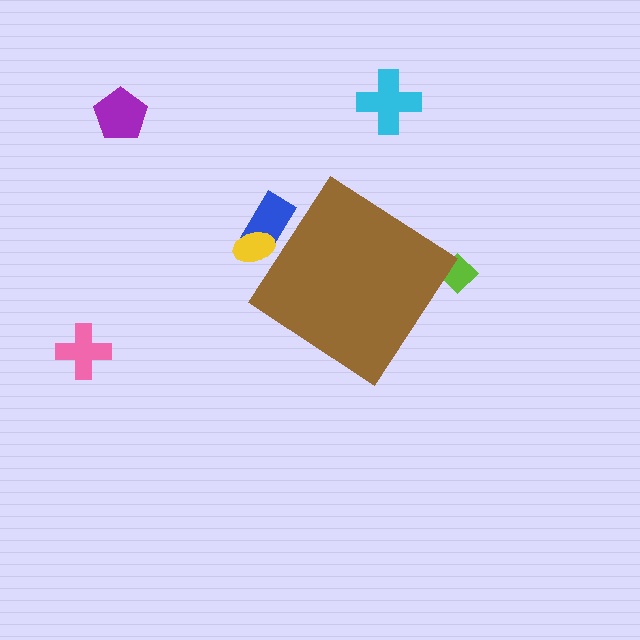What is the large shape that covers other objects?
A brown diamond.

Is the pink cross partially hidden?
No, the pink cross is fully visible.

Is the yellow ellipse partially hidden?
Yes, the yellow ellipse is partially hidden behind the brown diamond.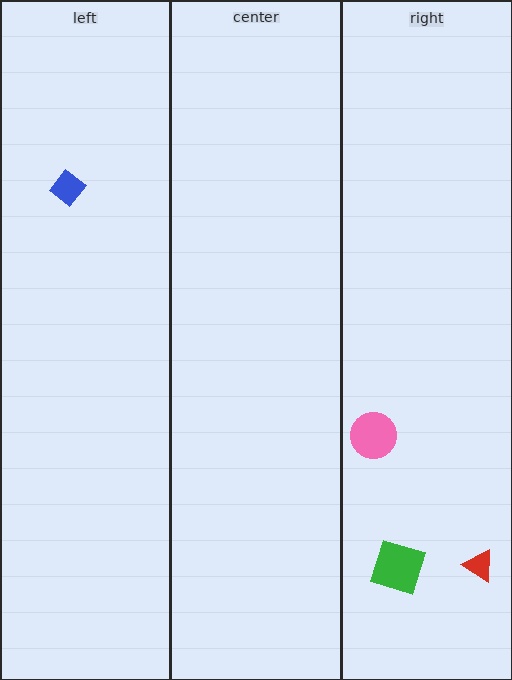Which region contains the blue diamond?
The left region.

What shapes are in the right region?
The red triangle, the green square, the pink circle.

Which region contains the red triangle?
The right region.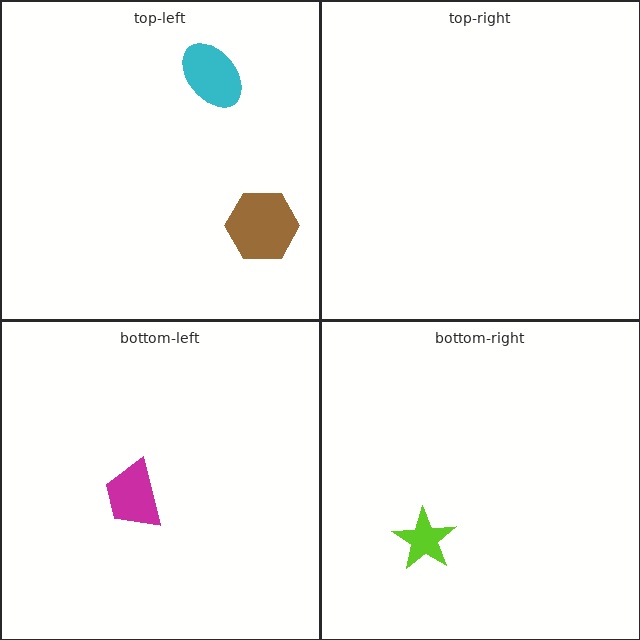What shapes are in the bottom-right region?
The lime star.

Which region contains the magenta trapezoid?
The bottom-left region.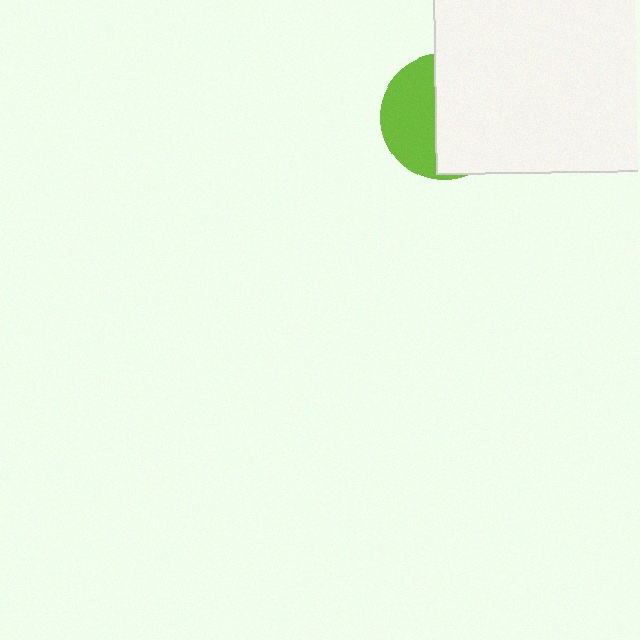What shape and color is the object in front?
The object in front is a white rectangle.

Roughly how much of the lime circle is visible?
A small part of it is visible (roughly 42%).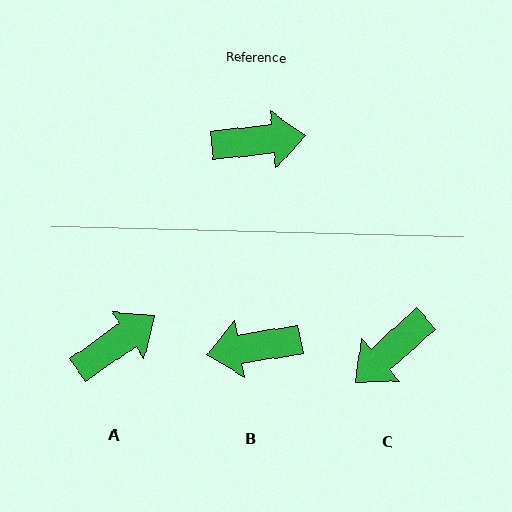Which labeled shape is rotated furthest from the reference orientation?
B, about 177 degrees away.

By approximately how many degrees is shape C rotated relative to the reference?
Approximately 144 degrees clockwise.